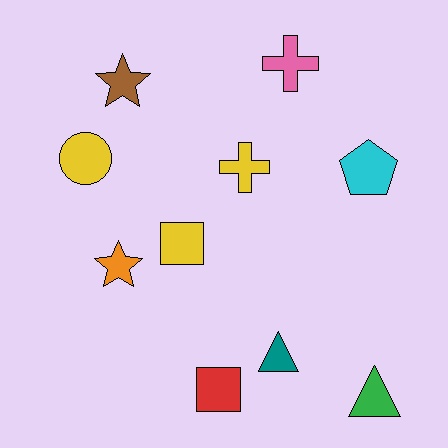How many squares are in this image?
There are 2 squares.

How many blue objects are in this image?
There are no blue objects.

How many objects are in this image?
There are 10 objects.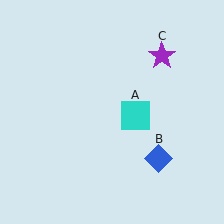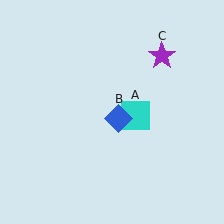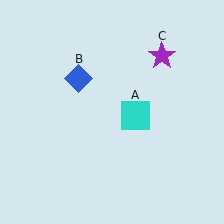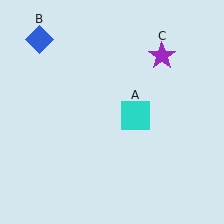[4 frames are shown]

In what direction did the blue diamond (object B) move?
The blue diamond (object B) moved up and to the left.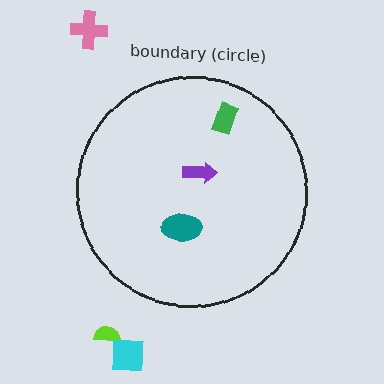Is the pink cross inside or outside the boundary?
Outside.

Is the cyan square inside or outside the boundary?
Outside.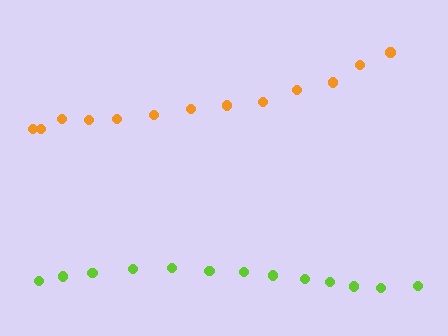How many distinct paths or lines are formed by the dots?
There are 2 distinct paths.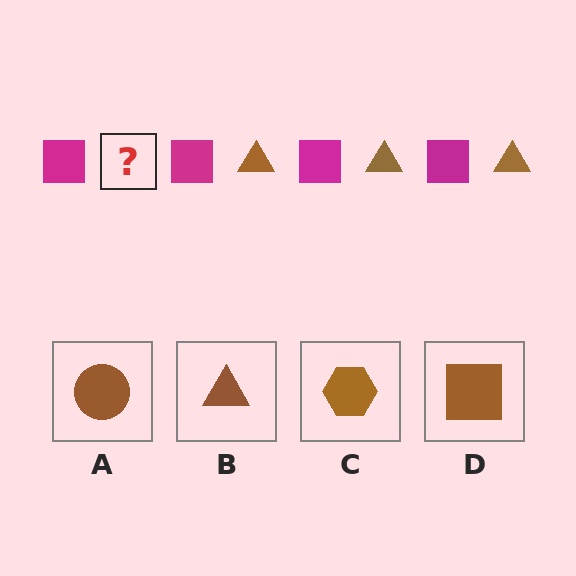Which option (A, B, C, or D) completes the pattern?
B.